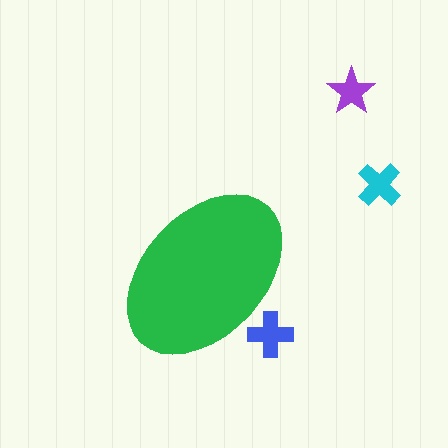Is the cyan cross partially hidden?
No, the cyan cross is fully visible.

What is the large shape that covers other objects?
A green ellipse.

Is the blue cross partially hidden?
Yes, the blue cross is partially hidden behind the green ellipse.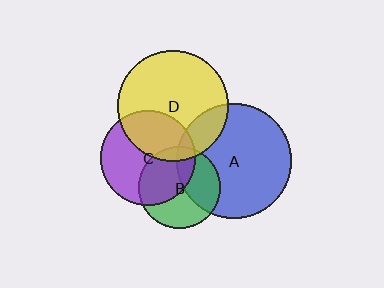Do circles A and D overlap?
Yes.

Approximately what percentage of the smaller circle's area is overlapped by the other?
Approximately 15%.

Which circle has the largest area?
Circle A (blue).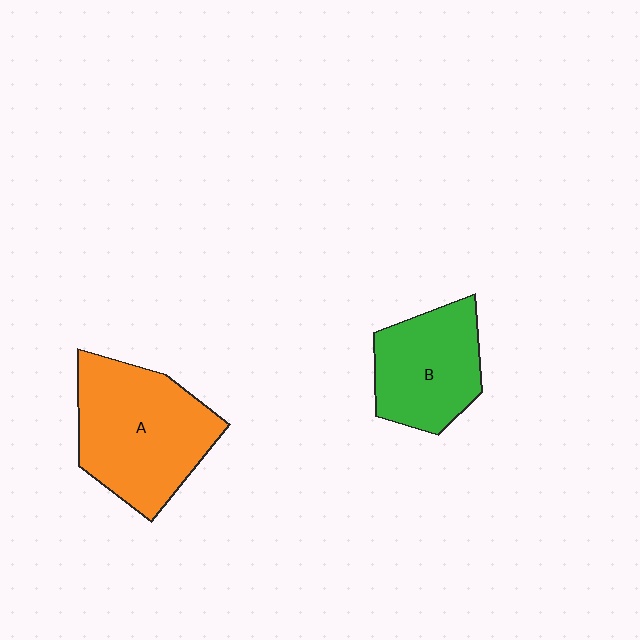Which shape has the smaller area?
Shape B (green).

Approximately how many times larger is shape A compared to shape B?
Approximately 1.4 times.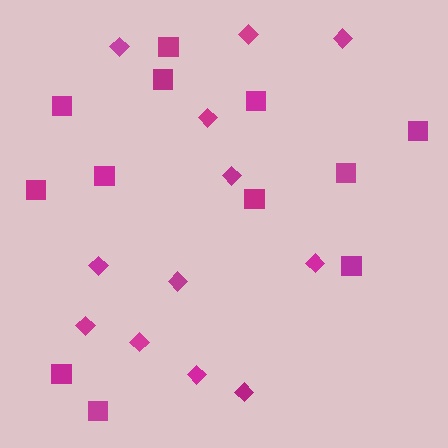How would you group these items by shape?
There are 2 groups: one group of squares (12) and one group of diamonds (12).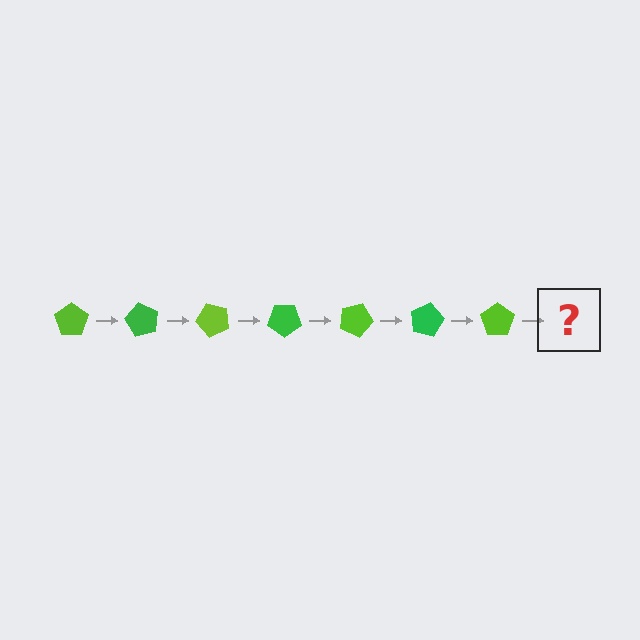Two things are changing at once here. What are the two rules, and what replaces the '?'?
The two rules are that it rotates 60 degrees each step and the color cycles through lime and green. The '?' should be a green pentagon, rotated 420 degrees from the start.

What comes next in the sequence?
The next element should be a green pentagon, rotated 420 degrees from the start.